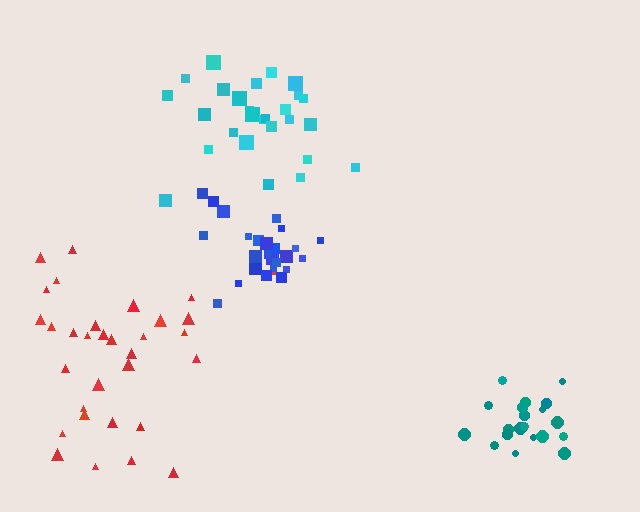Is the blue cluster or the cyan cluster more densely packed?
Blue.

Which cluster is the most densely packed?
Teal.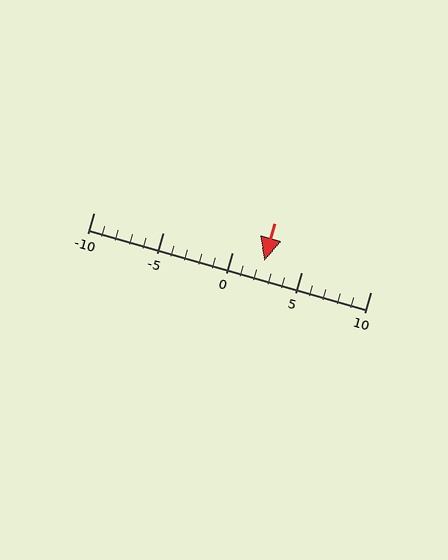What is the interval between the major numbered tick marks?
The major tick marks are spaced 5 units apart.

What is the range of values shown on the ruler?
The ruler shows values from -10 to 10.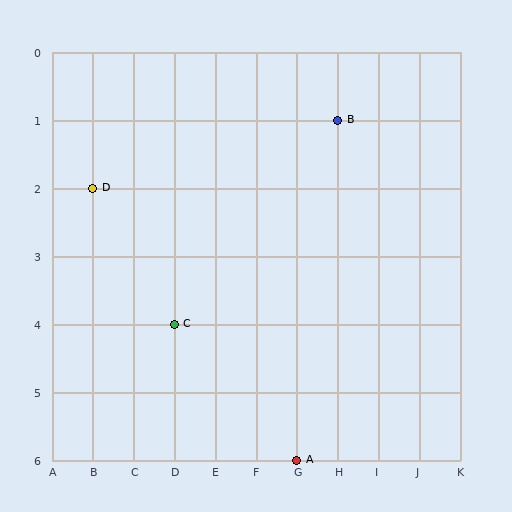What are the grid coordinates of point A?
Point A is at grid coordinates (G, 6).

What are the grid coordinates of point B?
Point B is at grid coordinates (H, 1).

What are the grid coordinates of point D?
Point D is at grid coordinates (B, 2).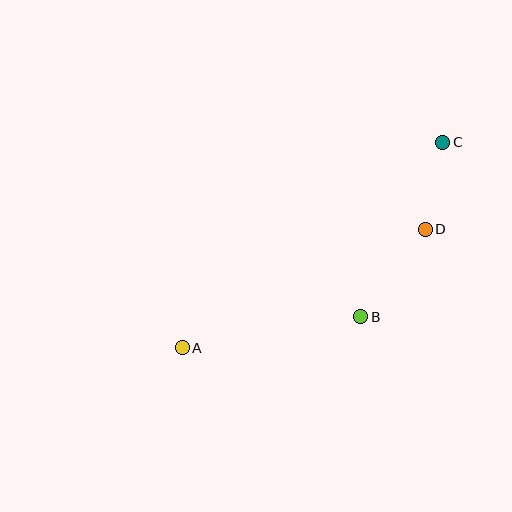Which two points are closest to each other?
Points C and D are closest to each other.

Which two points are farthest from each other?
Points A and C are farthest from each other.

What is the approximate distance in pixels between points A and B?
The distance between A and B is approximately 181 pixels.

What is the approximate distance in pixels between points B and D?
The distance between B and D is approximately 108 pixels.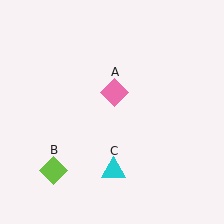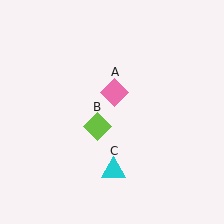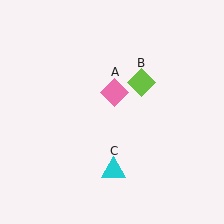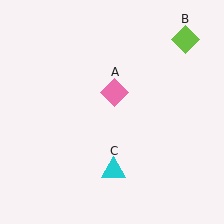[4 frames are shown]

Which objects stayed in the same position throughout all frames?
Pink diamond (object A) and cyan triangle (object C) remained stationary.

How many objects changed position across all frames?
1 object changed position: lime diamond (object B).